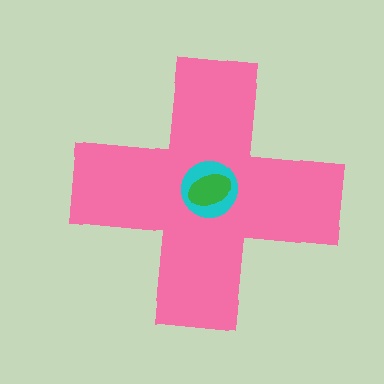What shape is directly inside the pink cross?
The cyan circle.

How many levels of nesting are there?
3.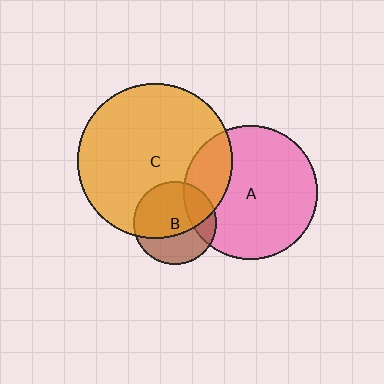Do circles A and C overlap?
Yes.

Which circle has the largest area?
Circle C (orange).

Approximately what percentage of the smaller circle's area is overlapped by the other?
Approximately 20%.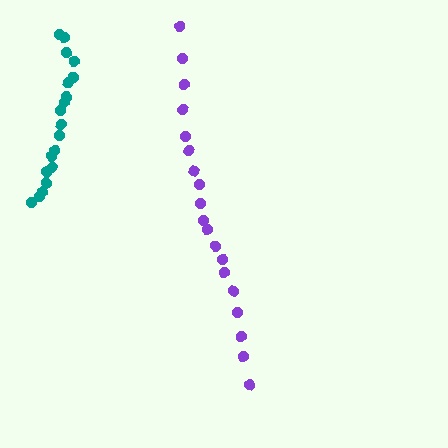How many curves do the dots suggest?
There are 2 distinct paths.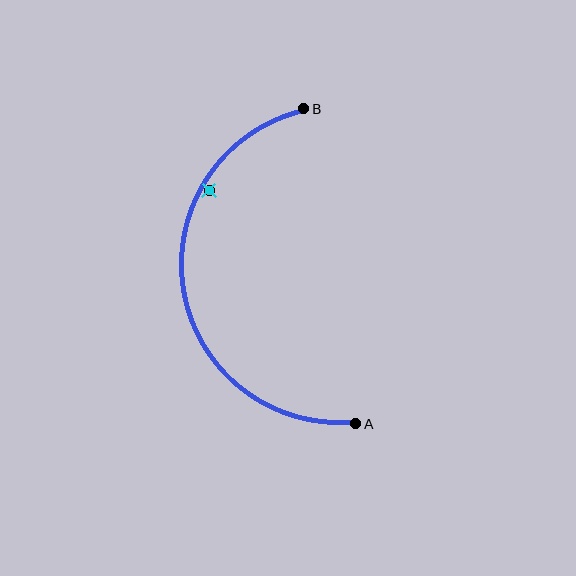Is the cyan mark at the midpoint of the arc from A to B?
No — the cyan mark does not lie on the arc at all. It sits slightly inside the curve.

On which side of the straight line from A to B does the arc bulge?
The arc bulges to the left of the straight line connecting A and B.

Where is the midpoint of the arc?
The arc midpoint is the point on the curve farthest from the straight line joining A and B. It sits to the left of that line.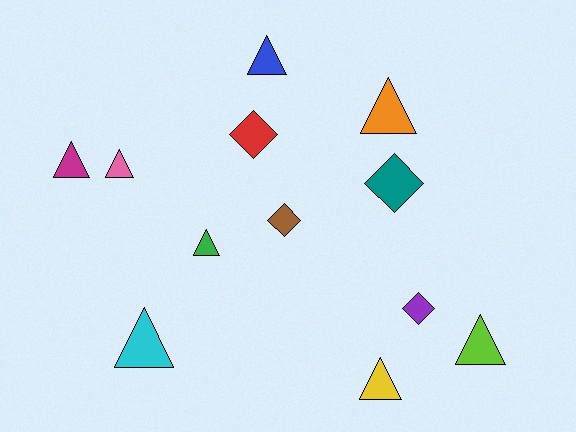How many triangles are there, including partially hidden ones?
There are 8 triangles.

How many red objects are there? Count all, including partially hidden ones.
There is 1 red object.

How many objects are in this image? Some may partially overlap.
There are 12 objects.